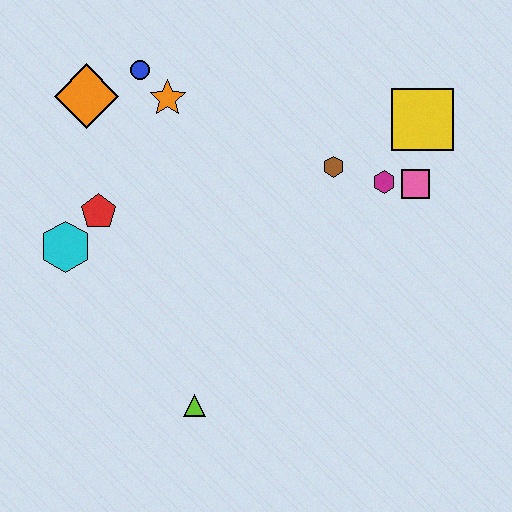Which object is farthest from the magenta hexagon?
The cyan hexagon is farthest from the magenta hexagon.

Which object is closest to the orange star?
The blue circle is closest to the orange star.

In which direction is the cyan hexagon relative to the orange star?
The cyan hexagon is below the orange star.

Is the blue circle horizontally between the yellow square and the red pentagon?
Yes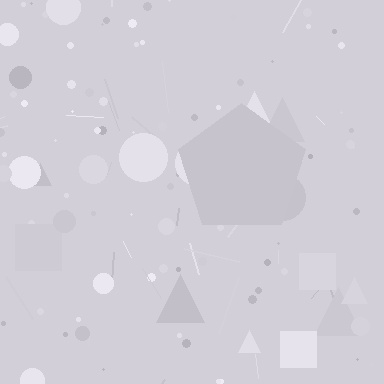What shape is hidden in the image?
A pentagon is hidden in the image.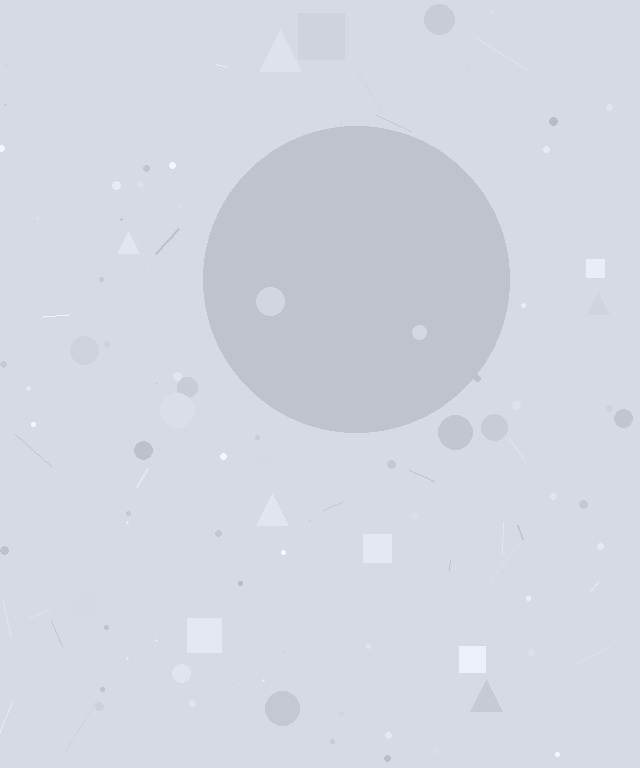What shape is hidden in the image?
A circle is hidden in the image.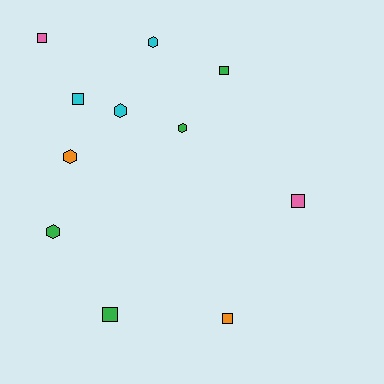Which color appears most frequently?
Green, with 4 objects.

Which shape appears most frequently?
Square, with 6 objects.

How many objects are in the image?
There are 11 objects.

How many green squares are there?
There are 2 green squares.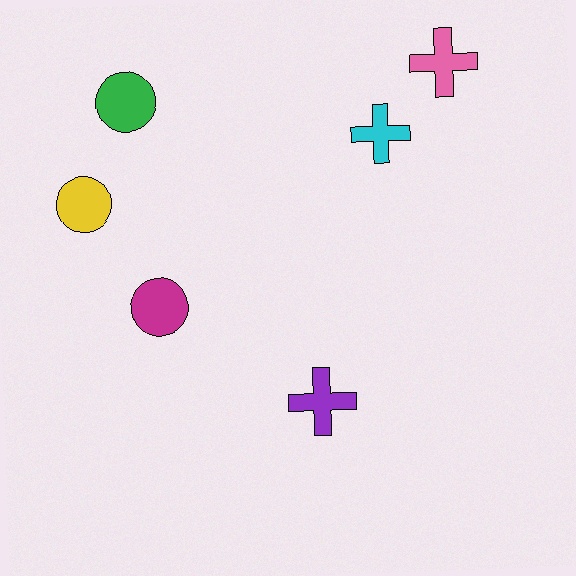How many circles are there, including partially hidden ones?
There are 3 circles.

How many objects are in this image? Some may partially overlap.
There are 6 objects.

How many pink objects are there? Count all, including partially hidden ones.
There is 1 pink object.